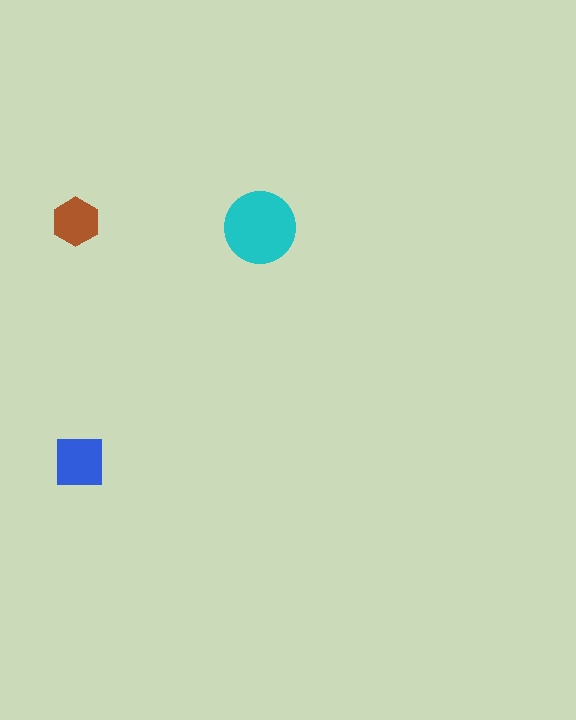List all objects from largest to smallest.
The cyan circle, the blue square, the brown hexagon.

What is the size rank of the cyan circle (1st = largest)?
1st.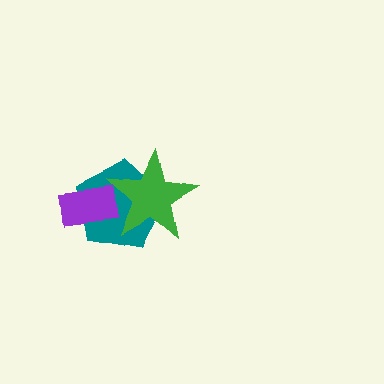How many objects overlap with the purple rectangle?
2 objects overlap with the purple rectangle.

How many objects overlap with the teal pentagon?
2 objects overlap with the teal pentagon.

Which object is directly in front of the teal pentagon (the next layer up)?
The green star is directly in front of the teal pentagon.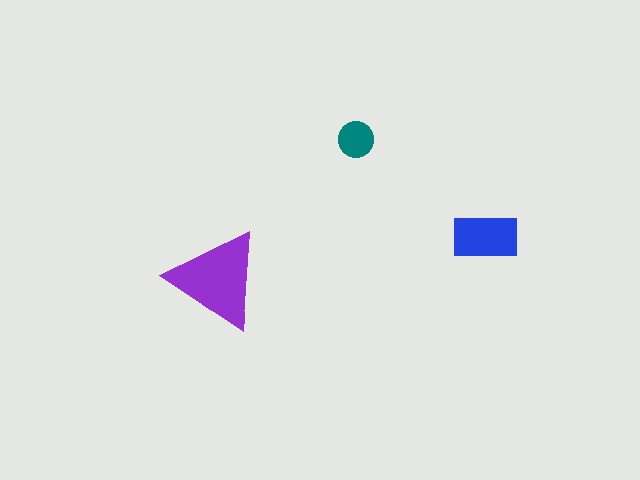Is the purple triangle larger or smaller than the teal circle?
Larger.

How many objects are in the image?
There are 3 objects in the image.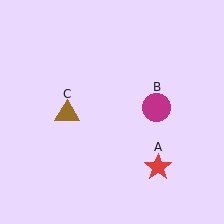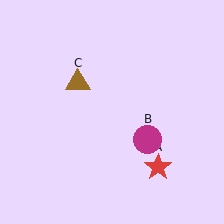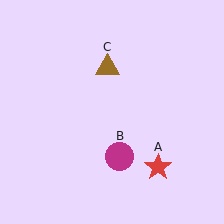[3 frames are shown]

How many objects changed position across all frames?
2 objects changed position: magenta circle (object B), brown triangle (object C).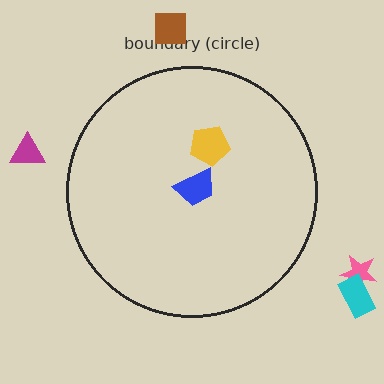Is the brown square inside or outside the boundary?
Outside.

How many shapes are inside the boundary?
2 inside, 4 outside.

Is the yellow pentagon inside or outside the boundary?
Inside.